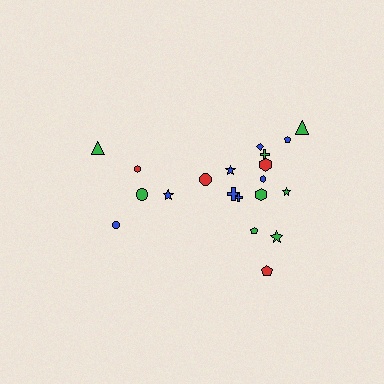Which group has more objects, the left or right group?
The right group.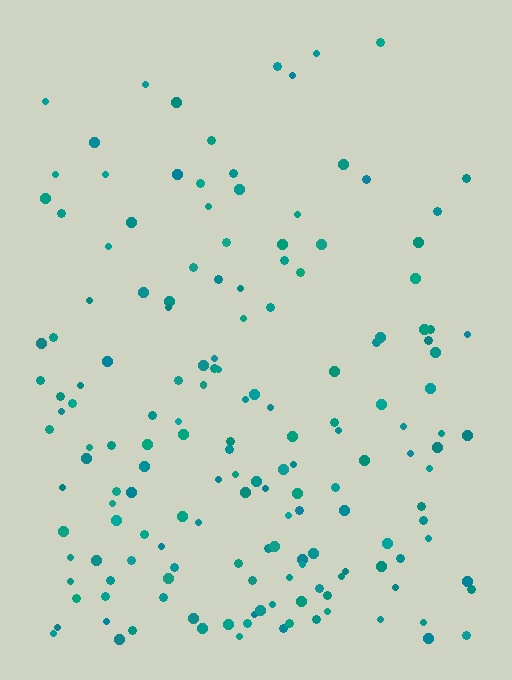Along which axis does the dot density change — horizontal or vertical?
Vertical.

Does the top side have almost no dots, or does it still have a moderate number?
Still a moderate number, just noticeably fewer than the bottom.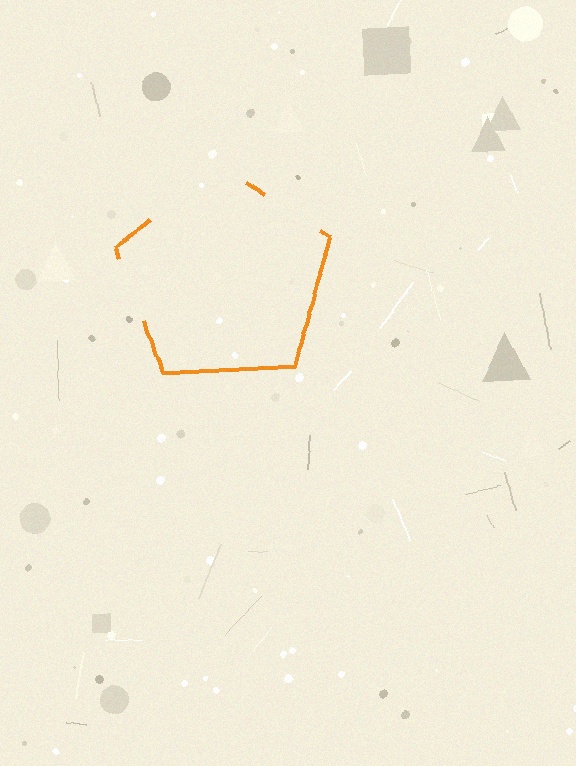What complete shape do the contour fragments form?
The contour fragments form a pentagon.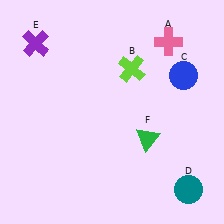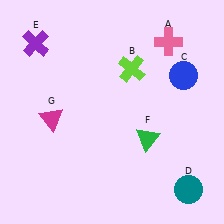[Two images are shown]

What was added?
A magenta triangle (G) was added in Image 2.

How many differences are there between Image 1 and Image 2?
There is 1 difference between the two images.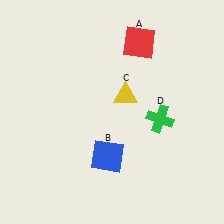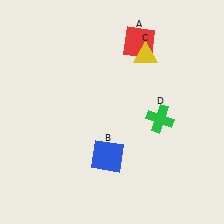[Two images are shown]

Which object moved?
The yellow triangle (C) moved up.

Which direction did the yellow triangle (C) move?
The yellow triangle (C) moved up.